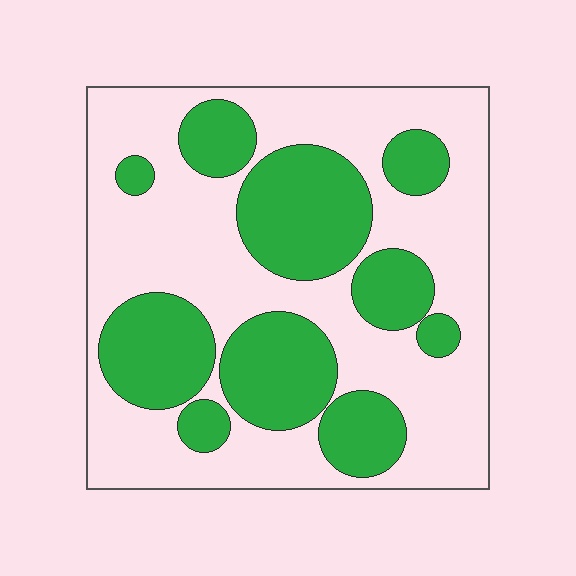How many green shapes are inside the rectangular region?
10.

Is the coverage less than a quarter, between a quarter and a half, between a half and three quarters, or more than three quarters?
Between a quarter and a half.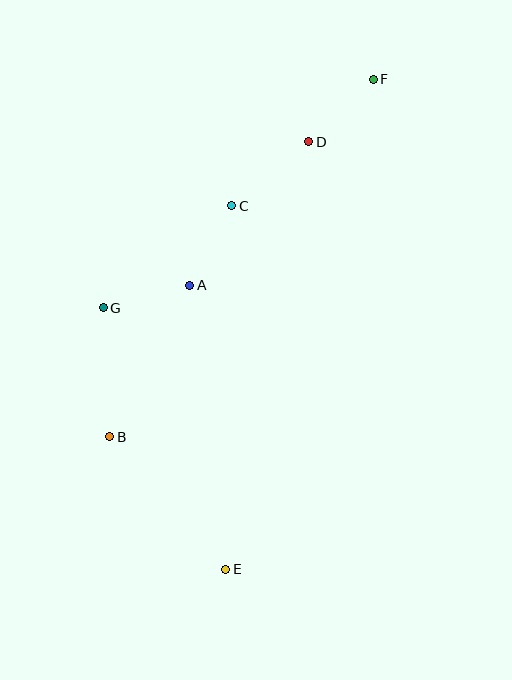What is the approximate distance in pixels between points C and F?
The distance between C and F is approximately 190 pixels.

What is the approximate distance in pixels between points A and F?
The distance between A and F is approximately 276 pixels.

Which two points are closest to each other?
Points A and G are closest to each other.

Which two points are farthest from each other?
Points E and F are farthest from each other.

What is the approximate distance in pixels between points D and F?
The distance between D and F is approximately 90 pixels.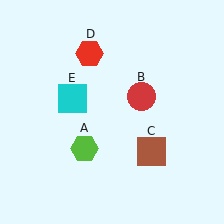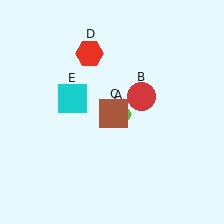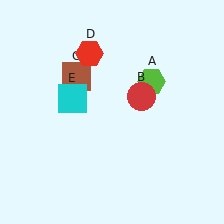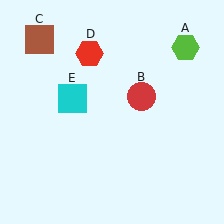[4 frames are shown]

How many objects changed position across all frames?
2 objects changed position: lime hexagon (object A), brown square (object C).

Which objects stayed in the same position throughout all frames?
Red circle (object B) and red hexagon (object D) and cyan square (object E) remained stationary.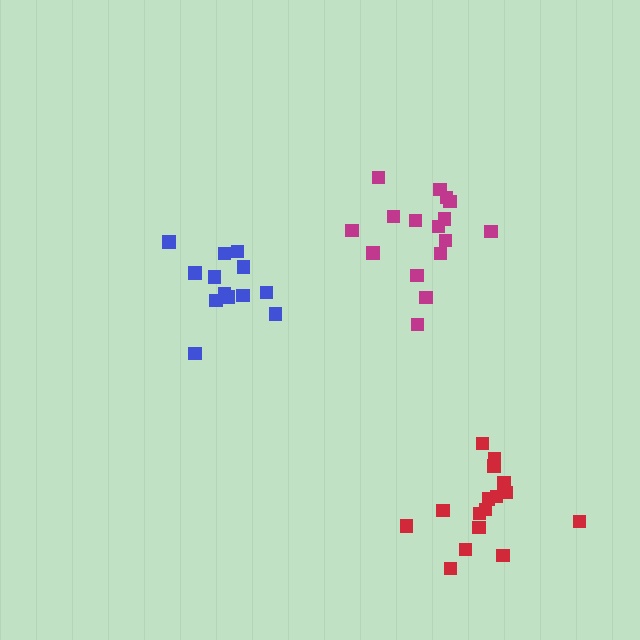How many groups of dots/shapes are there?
There are 3 groups.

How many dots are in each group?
Group 1: 16 dots, Group 2: 13 dots, Group 3: 16 dots (45 total).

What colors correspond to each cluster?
The clusters are colored: red, blue, magenta.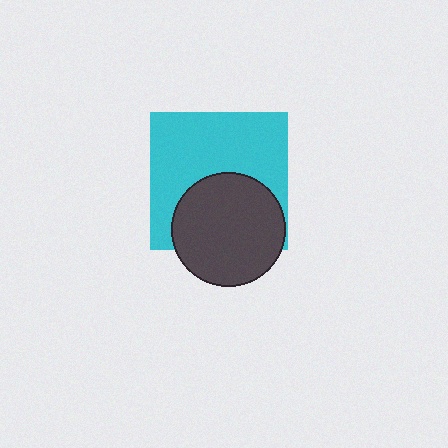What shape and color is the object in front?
The object in front is a dark gray circle.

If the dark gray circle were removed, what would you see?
You would see the complete cyan square.